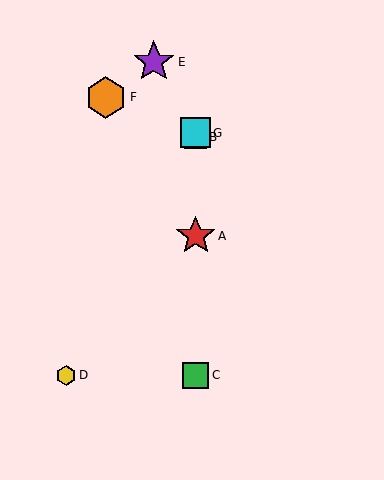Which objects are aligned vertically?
Objects A, B, C, G are aligned vertically.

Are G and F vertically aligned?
No, G is at x≈196 and F is at x≈106.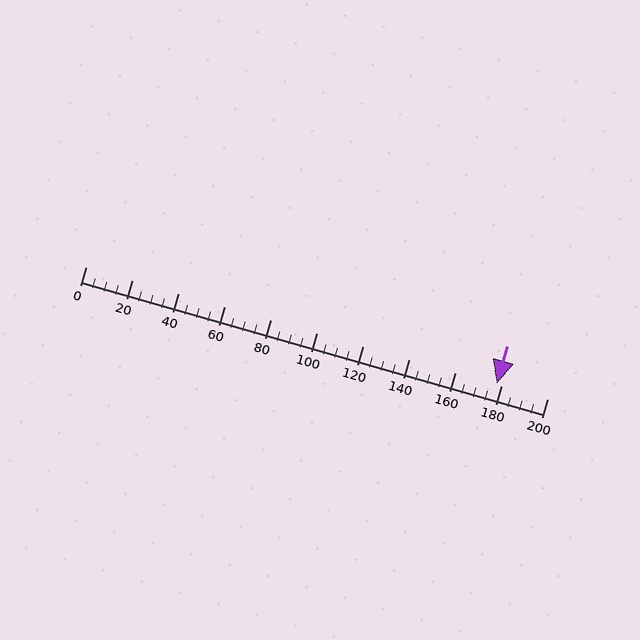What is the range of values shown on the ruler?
The ruler shows values from 0 to 200.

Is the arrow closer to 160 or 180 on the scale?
The arrow is closer to 180.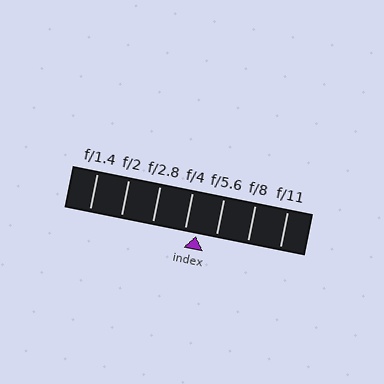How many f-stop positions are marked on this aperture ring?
There are 7 f-stop positions marked.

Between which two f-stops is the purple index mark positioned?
The index mark is between f/4 and f/5.6.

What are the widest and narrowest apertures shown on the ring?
The widest aperture shown is f/1.4 and the narrowest is f/11.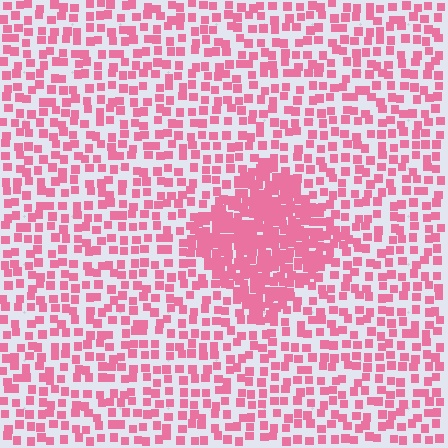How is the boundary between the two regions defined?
The boundary is defined by a change in element density (approximately 2.4x ratio). All elements are the same color, size, and shape.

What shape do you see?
I see a diamond.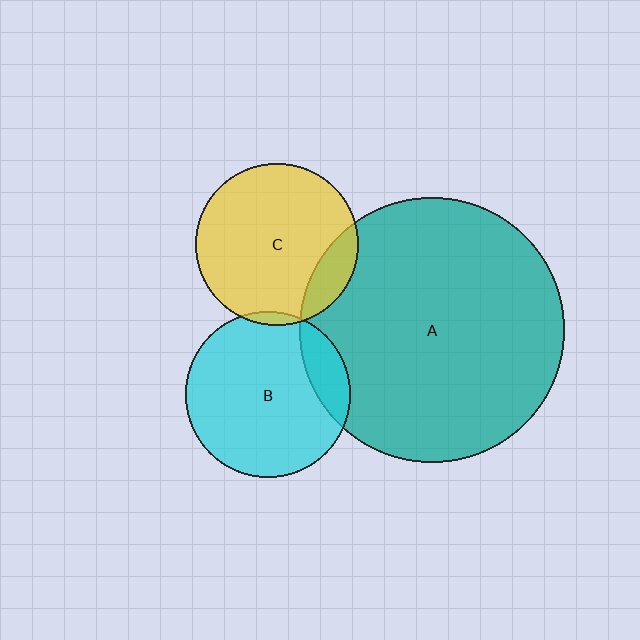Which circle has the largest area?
Circle A (teal).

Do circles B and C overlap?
Yes.